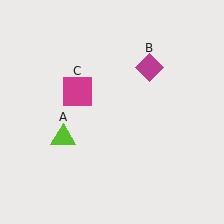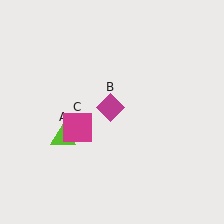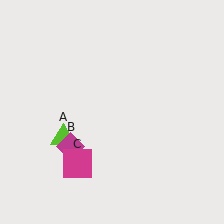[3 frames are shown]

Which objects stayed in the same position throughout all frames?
Lime triangle (object A) remained stationary.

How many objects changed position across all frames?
2 objects changed position: magenta diamond (object B), magenta square (object C).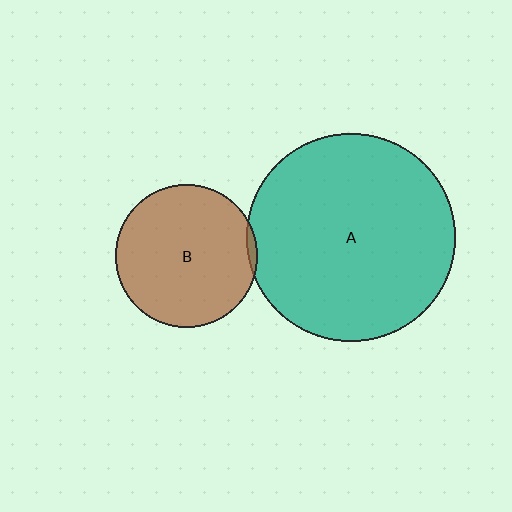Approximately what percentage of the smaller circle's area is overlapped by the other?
Approximately 5%.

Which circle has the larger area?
Circle A (teal).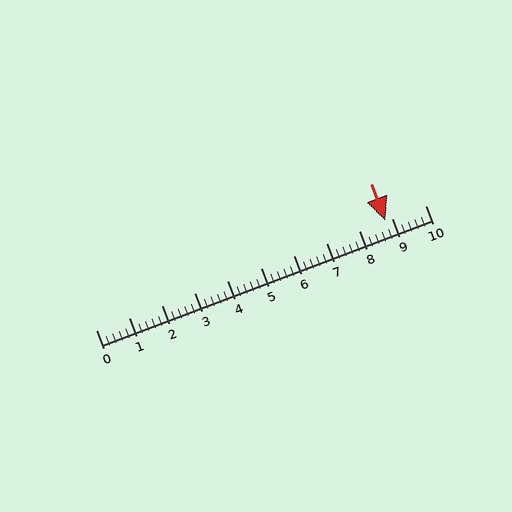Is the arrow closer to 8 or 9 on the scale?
The arrow is closer to 9.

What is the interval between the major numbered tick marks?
The major tick marks are spaced 1 units apart.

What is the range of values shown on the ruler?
The ruler shows values from 0 to 10.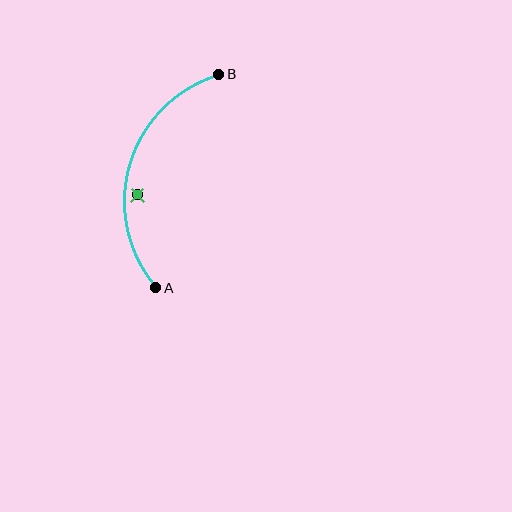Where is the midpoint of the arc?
The arc midpoint is the point on the curve farthest from the straight line joining A and B. It sits to the left of that line.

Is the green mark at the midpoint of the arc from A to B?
No — the green mark does not lie on the arc at all. It sits slightly inside the curve.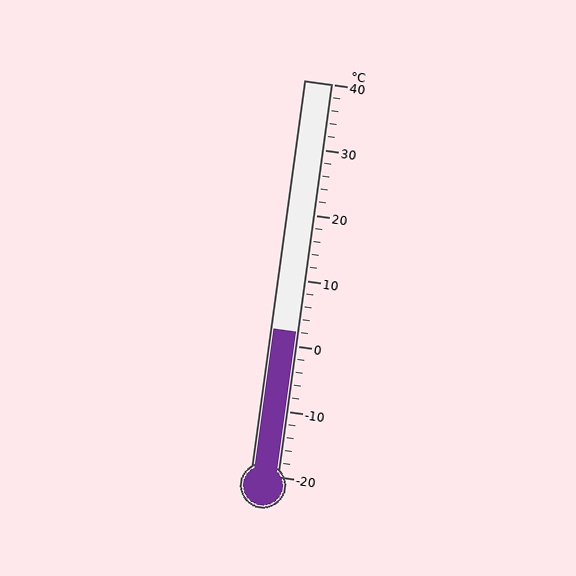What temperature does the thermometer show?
The thermometer shows approximately 2°C.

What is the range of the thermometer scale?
The thermometer scale ranges from -20°C to 40°C.